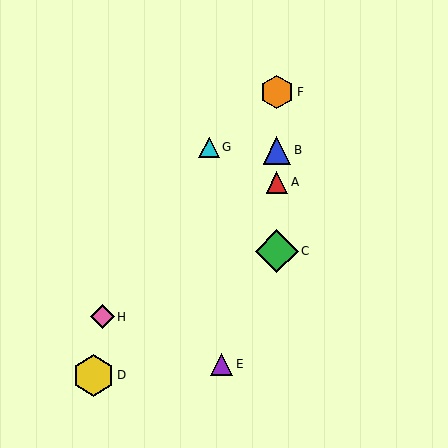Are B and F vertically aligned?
Yes, both are at x≈277.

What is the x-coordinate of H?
Object H is at x≈102.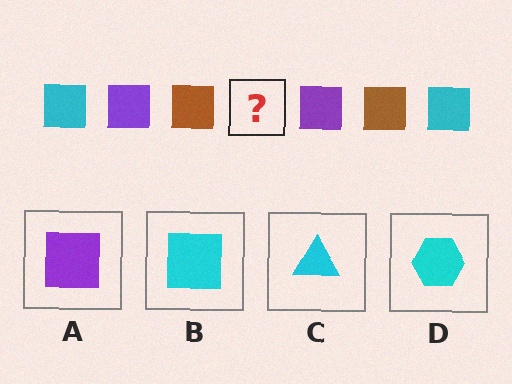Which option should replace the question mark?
Option B.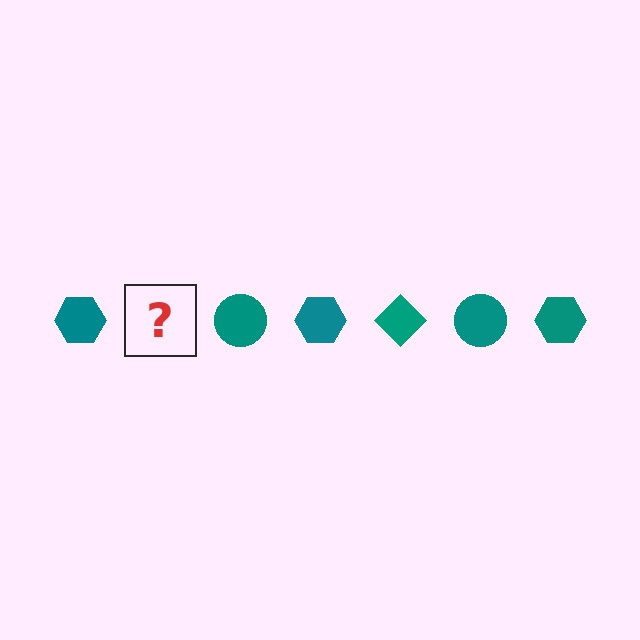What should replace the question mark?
The question mark should be replaced with a teal diamond.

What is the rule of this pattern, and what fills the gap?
The rule is that the pattern cycles through hexagon, diamond, circle shapes in teal. The gap should be filled with a teal diamond.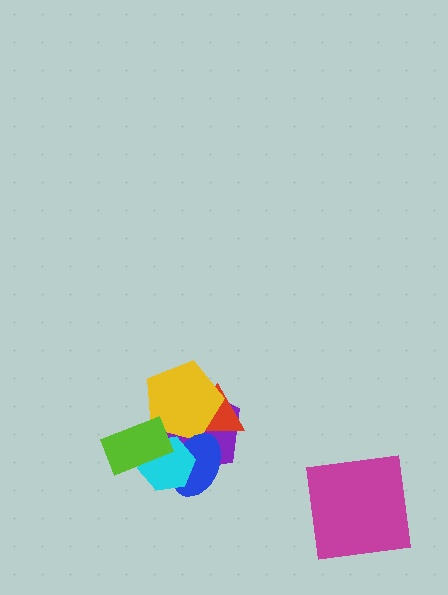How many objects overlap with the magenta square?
0 objects overlap with the magenta square.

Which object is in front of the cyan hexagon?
The lime rectangle is in front of the cyan hexagon.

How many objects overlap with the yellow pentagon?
4 objects overlap with the yellow pentagon.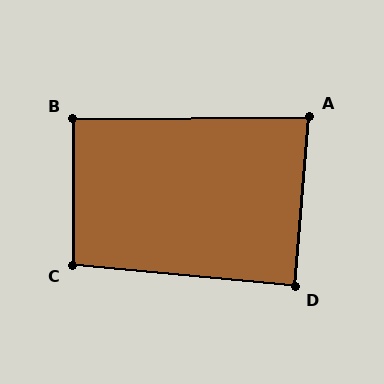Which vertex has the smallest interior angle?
A, at approximately 85 degrees.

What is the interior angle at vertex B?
Approximately 91 degrees (approximately right).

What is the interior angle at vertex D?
Approximately 89 degrees (approximately right).